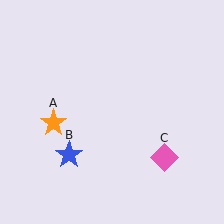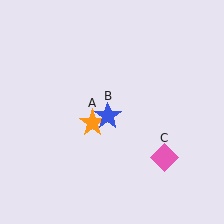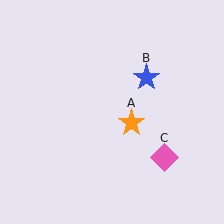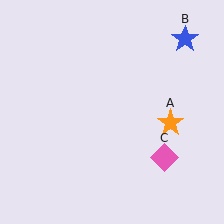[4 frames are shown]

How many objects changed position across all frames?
2 objects changed position: orange star (object A), blue star (object B).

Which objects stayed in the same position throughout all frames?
Pink diamond (object C) remained stationary.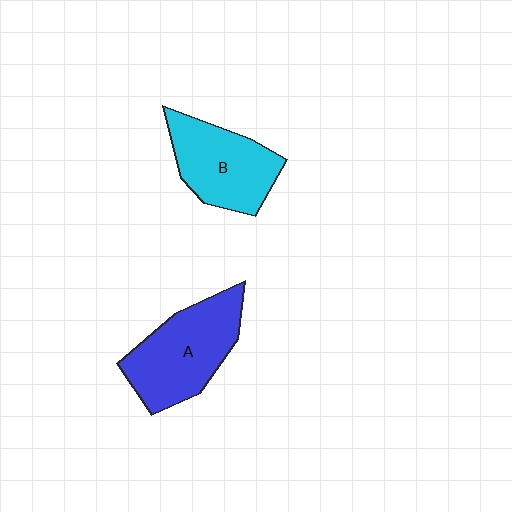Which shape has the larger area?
Shape A (blue).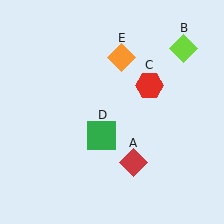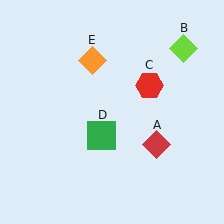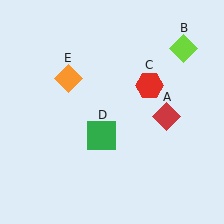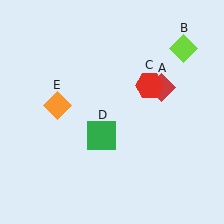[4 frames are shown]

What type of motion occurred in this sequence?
The red diamond (object A), orange diamond (object E) rotated counterclockwise around the center of the scene.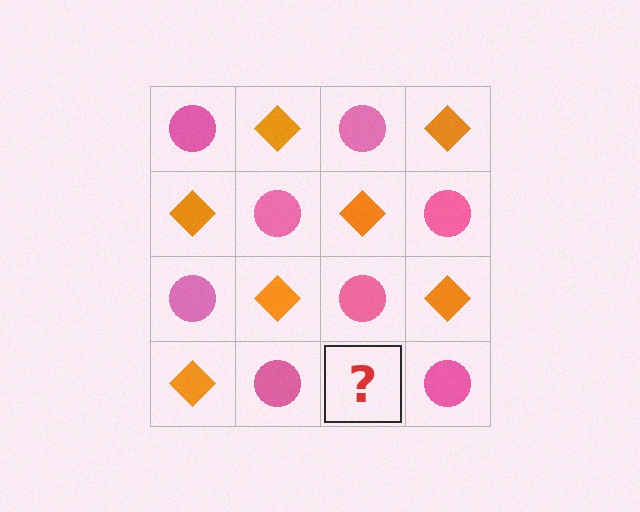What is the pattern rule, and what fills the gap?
The rule is that it alternates pink circle and orange diamond in a checkerboard pattern. The gap should be filled with an orange diamond.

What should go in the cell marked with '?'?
The missing cell should contain an orange diamond.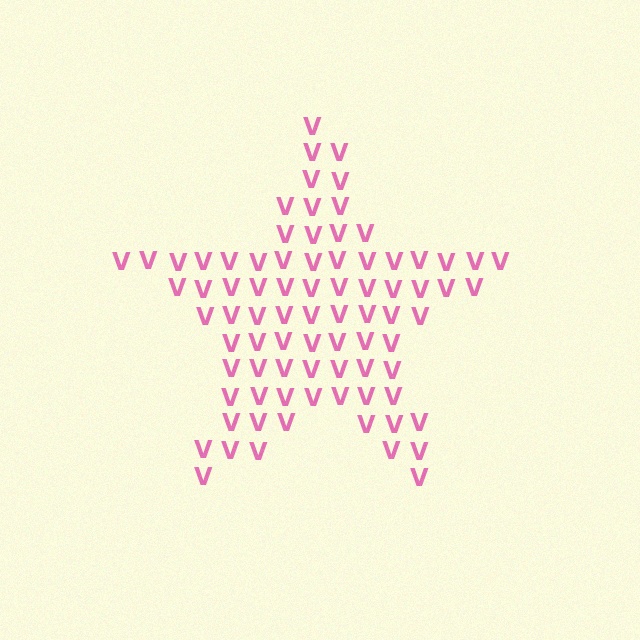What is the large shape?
The large shape is a star.